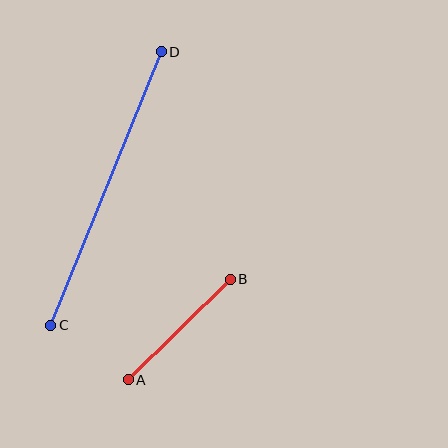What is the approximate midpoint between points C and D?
The midpoint is at approximately (106, 188) pixels.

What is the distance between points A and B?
The distance is approximately 144 pixels.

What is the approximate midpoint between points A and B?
The midpoint is at approximately (179, 330) pixels.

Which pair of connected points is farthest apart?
Points C and D are farthest apart.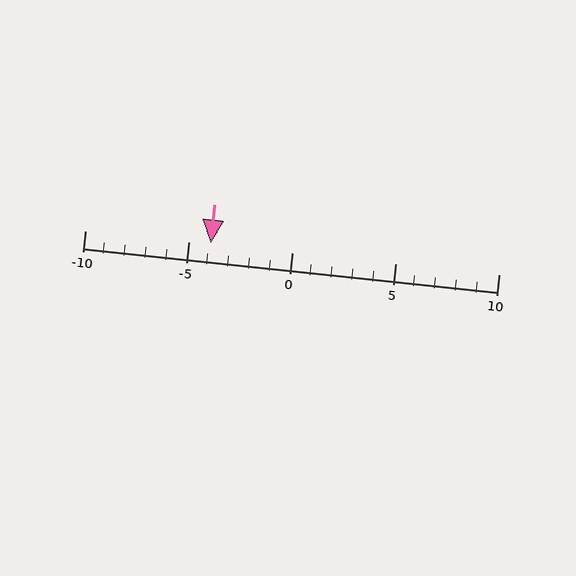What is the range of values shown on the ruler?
The ruler shows values from -10 to 10.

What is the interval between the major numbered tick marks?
The major tick marks are spaced 5 units apart.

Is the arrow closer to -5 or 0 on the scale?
The arrow is closer to -5.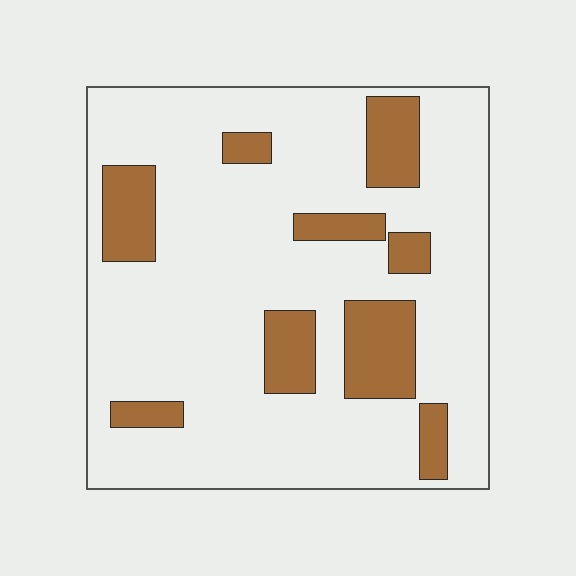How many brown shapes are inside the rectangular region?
9.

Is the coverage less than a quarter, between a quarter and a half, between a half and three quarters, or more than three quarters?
Less than a quarter.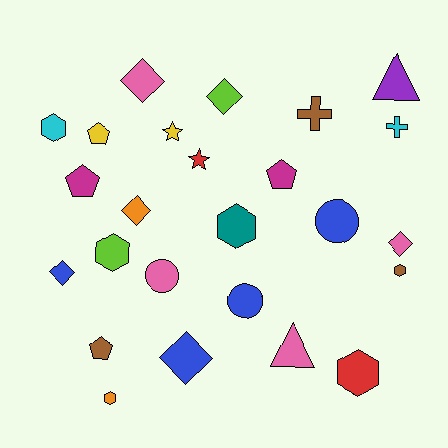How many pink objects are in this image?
There are 4 pink objects.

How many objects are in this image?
There are 25 objects.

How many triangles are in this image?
There are 2 triangles.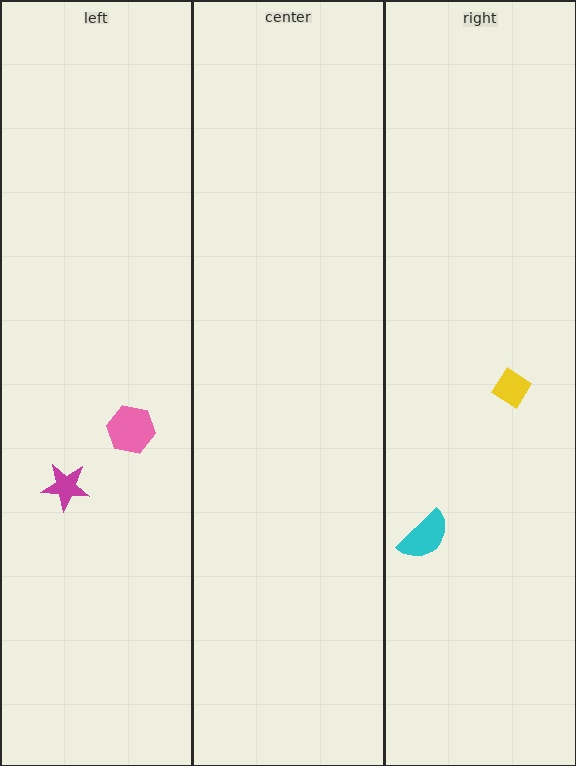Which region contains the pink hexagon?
The left region.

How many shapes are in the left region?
2.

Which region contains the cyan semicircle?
The right region.